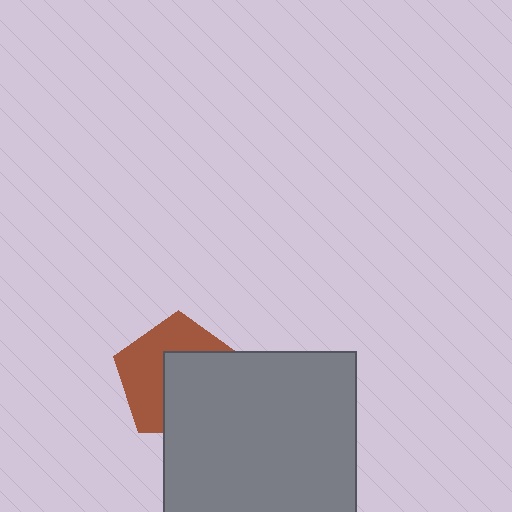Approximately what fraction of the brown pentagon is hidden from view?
Roughly 50% of the brown pentagon is hidden behind the gray square.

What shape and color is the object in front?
The object in front is a gray square.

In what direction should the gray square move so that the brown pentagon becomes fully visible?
The gray square should move toward the lower-right. That is the shortest direction to clear the overlap and leave the brown pentagon fully visible.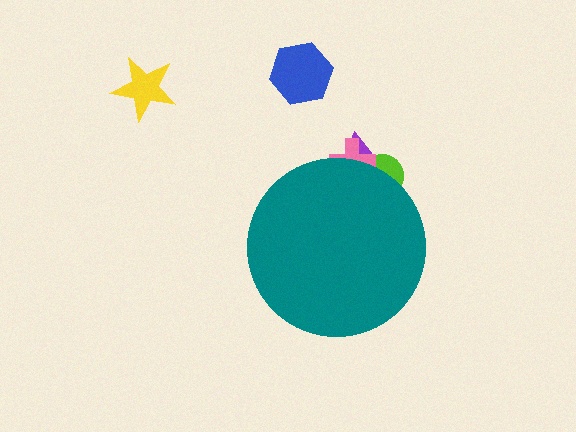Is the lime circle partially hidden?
Yes, the lime circle is partially hidden behind the teal circle.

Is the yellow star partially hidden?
No, the yellow star is fully visible.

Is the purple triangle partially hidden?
Yes, the purple triangle is partially hidden behind the teal circle.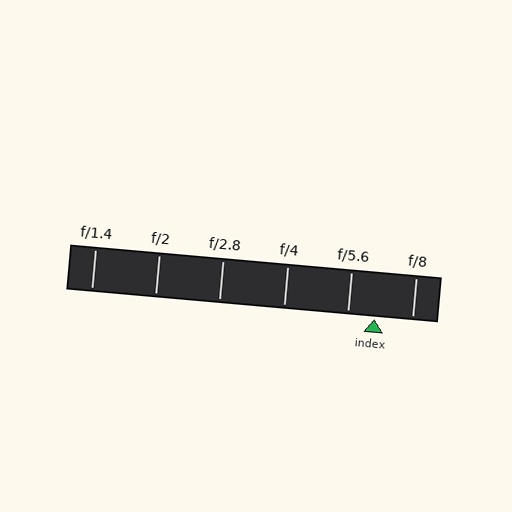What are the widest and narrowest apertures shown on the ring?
The widest aperture shown is f/1.4 and the narrowest is f/8.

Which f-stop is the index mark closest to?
The index mark is closest to f/5.6.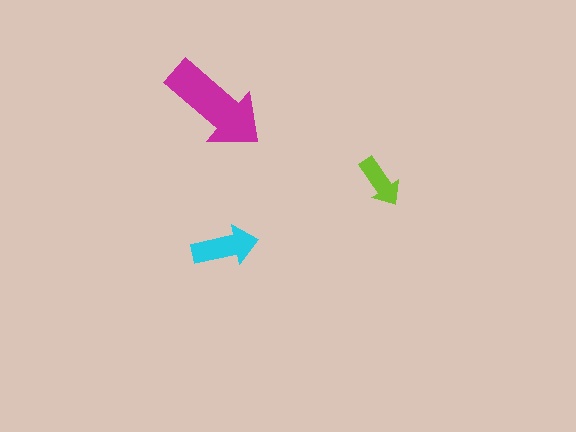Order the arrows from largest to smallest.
the magenta one, the cyan one, the lime one.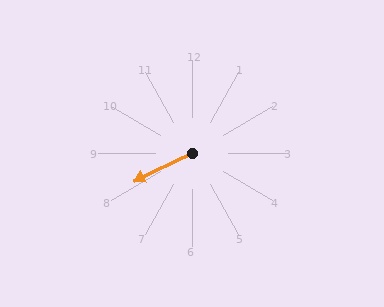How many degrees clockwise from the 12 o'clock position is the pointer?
Approximately 244 degrees.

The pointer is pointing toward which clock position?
Roughly 8 o'clock.